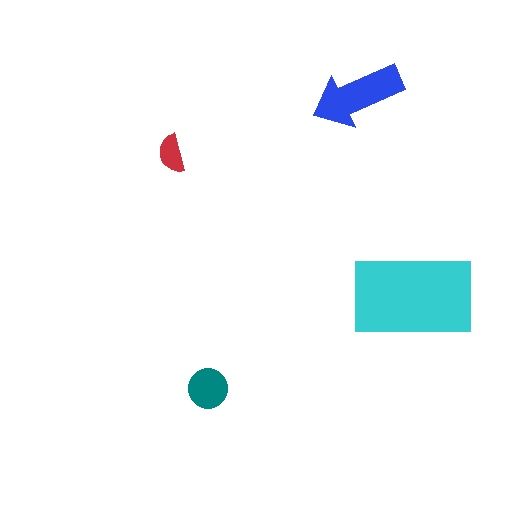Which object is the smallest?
The red semicircle.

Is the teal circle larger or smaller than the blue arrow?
Smaller.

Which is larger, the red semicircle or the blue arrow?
The blue arrow.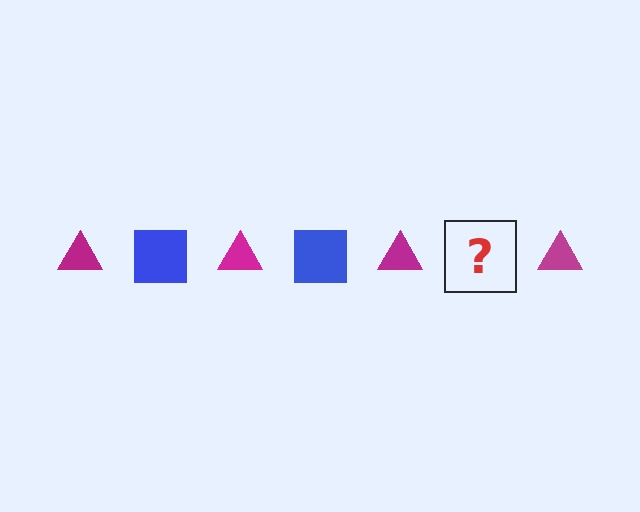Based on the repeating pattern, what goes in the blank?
The blank should be a blue square.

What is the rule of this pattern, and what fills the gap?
The rule is that the pattern alternates between magenta triangle and blue square. The gap should be filled with a blue square.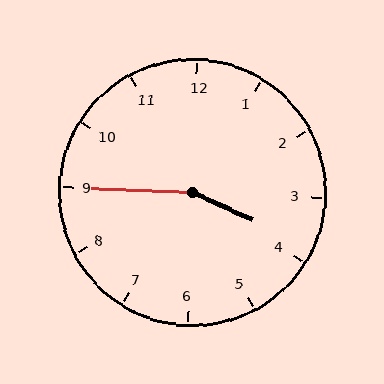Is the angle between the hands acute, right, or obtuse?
It is obtuse.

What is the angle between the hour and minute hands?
Approximately 158 degrees.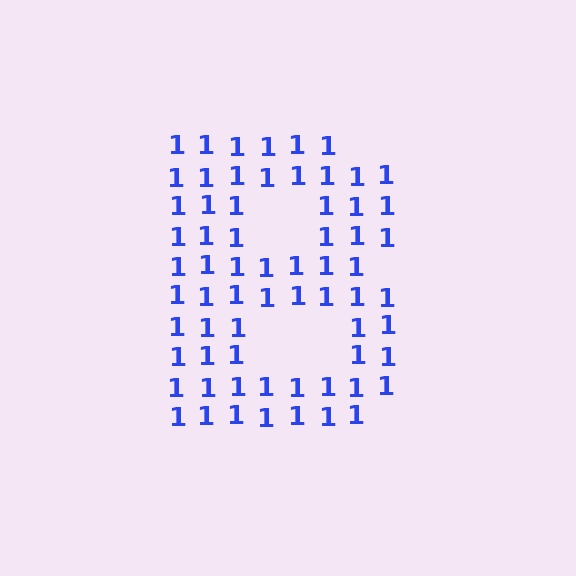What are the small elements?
The small elements are digit 1's.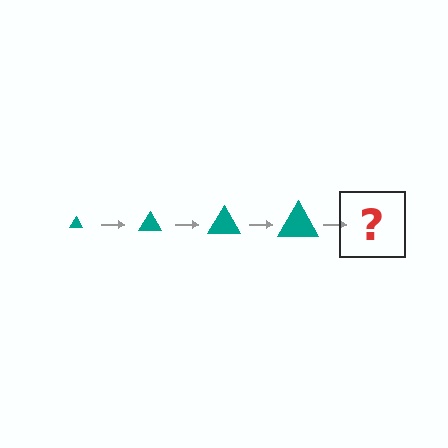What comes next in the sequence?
The next element should be a teal triangle, larger than the previous one.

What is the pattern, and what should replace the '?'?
The pattern is that the triangle gets progressively larger each step. The '?' should be a teal triangle, larger than the previous one.